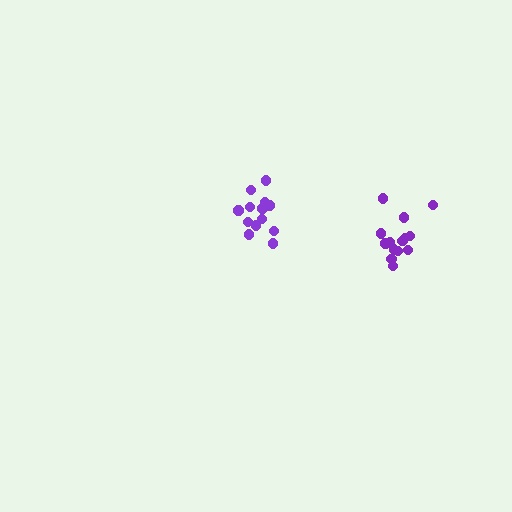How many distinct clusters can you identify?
There are 2 distinct clusters.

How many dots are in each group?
Group 1: 13 dots, Group 2: 14 dots (27 total).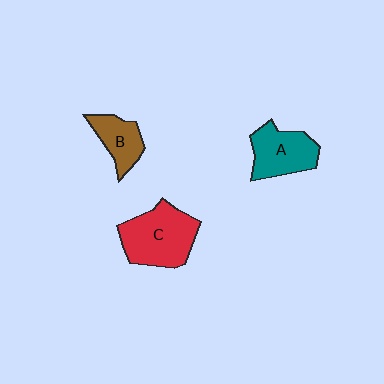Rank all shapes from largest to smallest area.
From largest to smallest: C (red), A (teal), B (brown).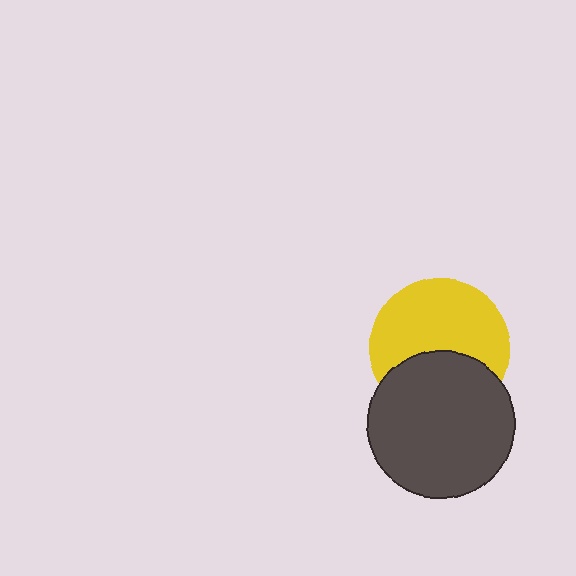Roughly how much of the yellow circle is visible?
About half of it is visible (roughly 62%).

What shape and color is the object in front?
The object in front is a dark gray circle.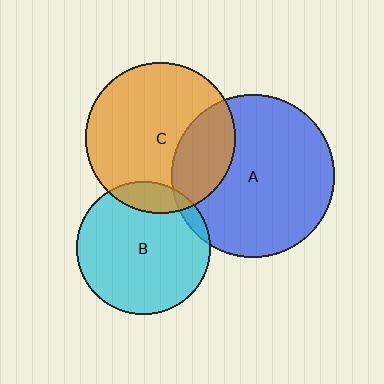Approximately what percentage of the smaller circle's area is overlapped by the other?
Approximately 15%.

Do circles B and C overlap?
Yes.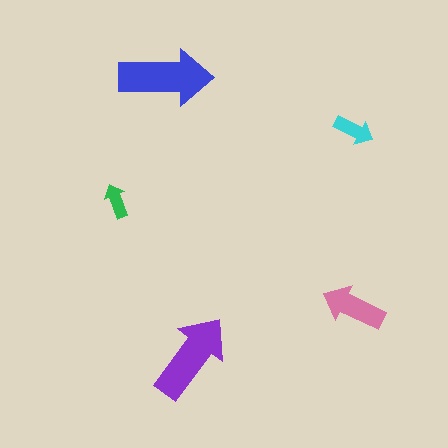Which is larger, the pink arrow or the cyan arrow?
The pink one.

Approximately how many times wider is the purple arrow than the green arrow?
About 2.5 times wider.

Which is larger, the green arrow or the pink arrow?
The pink one.